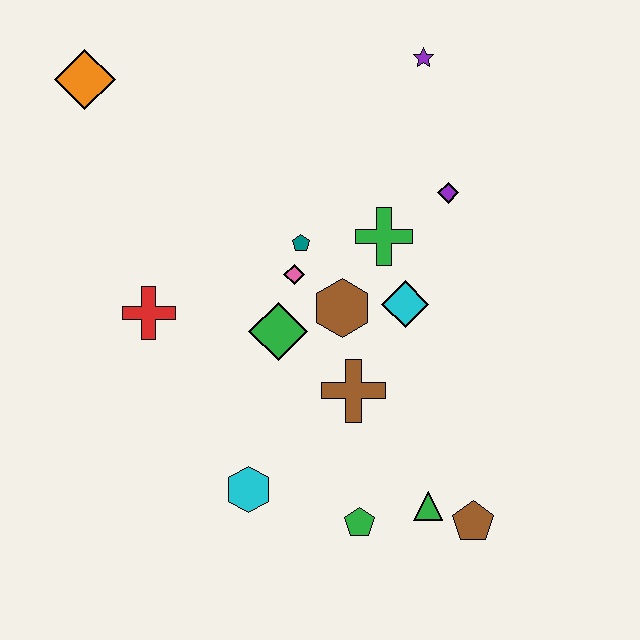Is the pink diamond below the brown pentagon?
No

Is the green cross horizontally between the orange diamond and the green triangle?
Yes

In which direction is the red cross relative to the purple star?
The red cross is to the left of the purple star.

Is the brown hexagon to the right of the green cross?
No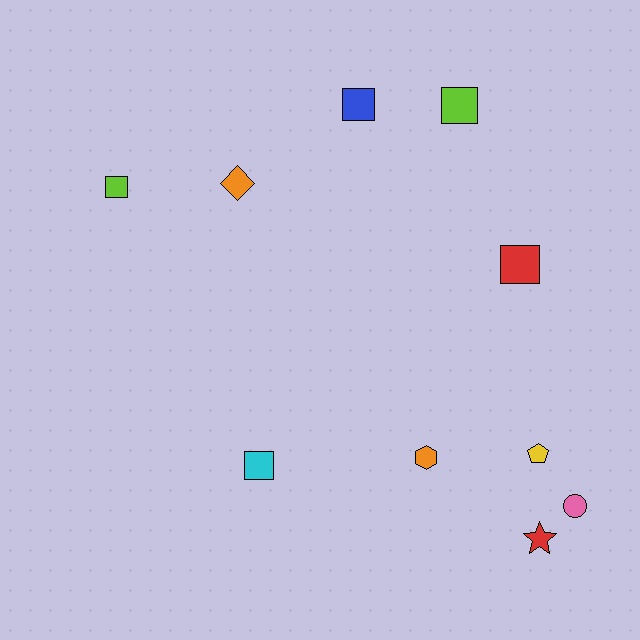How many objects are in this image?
There are 10 objects.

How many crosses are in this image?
There are no crosses.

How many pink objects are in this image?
There is 1 pink object.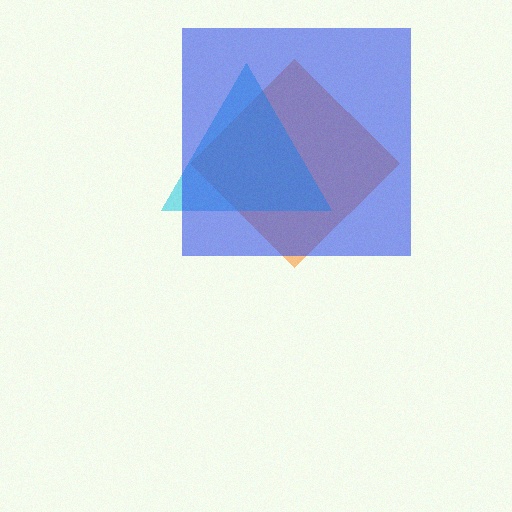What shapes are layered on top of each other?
The layered shapes are: an orange diamond, a cyan triangle, a blue square.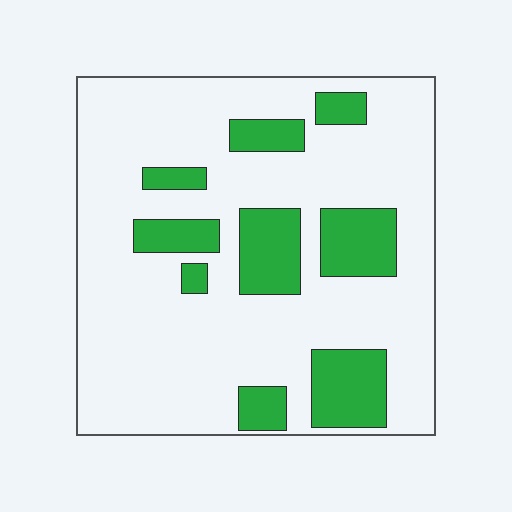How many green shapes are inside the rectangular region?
9.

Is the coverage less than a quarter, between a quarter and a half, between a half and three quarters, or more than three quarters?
Less than a quarter.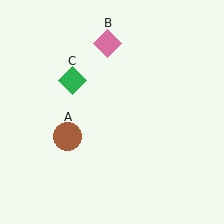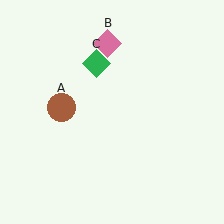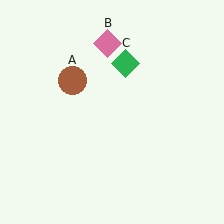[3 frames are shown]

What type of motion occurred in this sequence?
The brown circle (object A), green diamond (object C) rotated clockwise around the center of the scene.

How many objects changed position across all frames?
2 objects changed position: brown circle (object A), green diamond (object C).